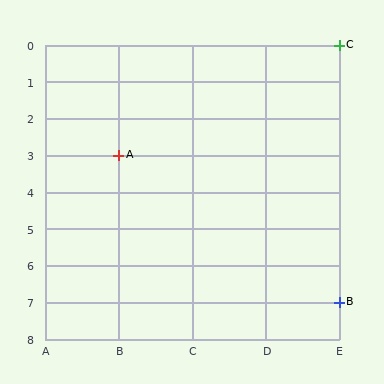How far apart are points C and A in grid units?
Points C and A are 3 columns and 3 rows apart (about 4.2 grid units diagonally).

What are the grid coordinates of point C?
Point C is at grid coordinates (E, 0).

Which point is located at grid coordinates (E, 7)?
Point B is at (E, 7).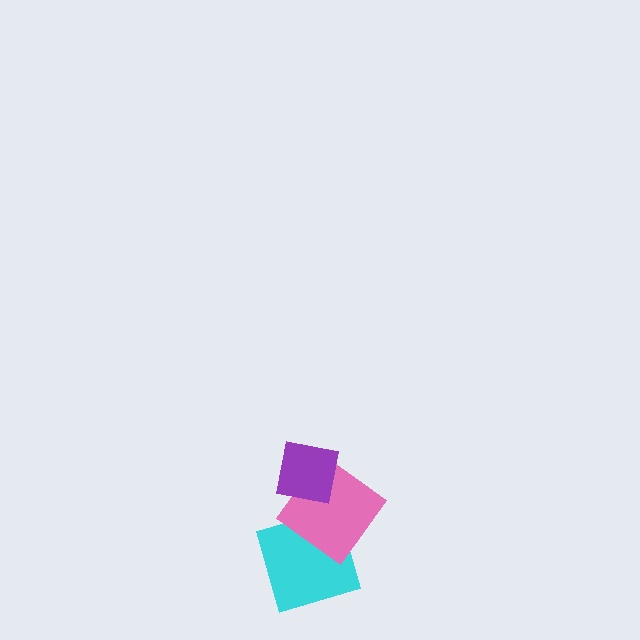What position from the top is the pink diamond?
The pink diamond is 2nd from the top.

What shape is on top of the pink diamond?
The purple square is on top of the pink diamond.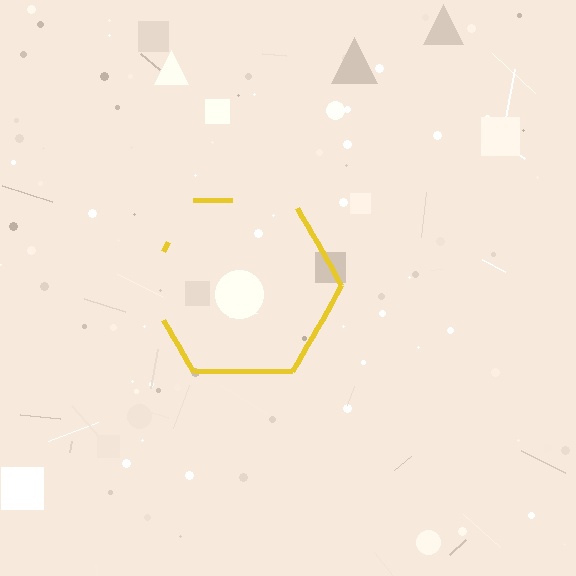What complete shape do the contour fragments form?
The contour fragments form a hexagon.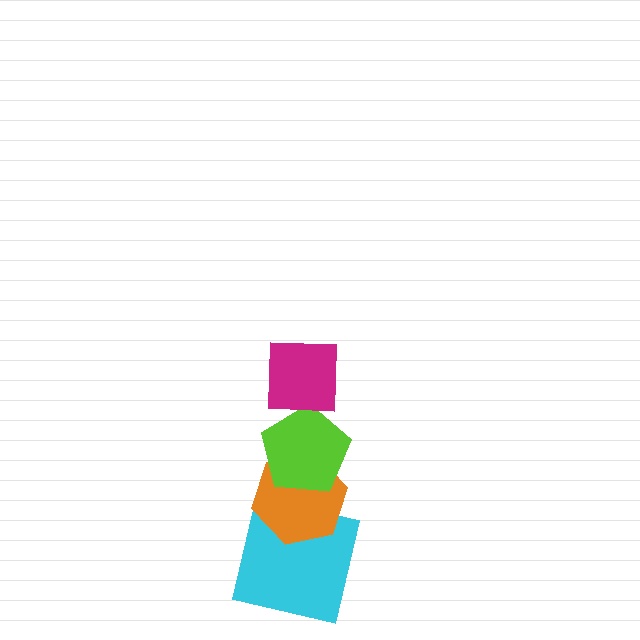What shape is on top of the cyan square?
The orange hexagon is on top of the cyan square.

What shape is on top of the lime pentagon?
The magenta square is on top of the lime pentagon.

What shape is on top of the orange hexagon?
The lime pentagon is on top of the orange hexagon.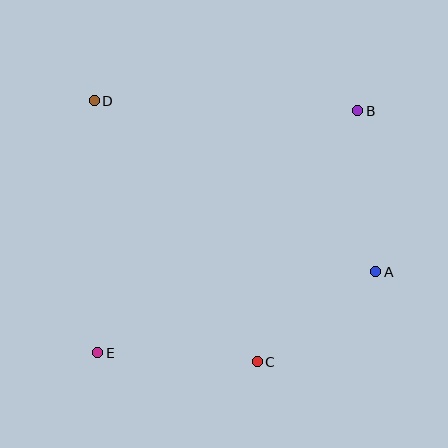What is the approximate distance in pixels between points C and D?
The distance between C and D is approximately 308 pixels.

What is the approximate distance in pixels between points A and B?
The distance between A and B is approximately 162 pixels.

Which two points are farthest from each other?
Points B and E are farthest from each other.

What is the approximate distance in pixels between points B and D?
The distance between B and D is approximately 263 pixels.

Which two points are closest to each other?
Points A and C are closest to each other.